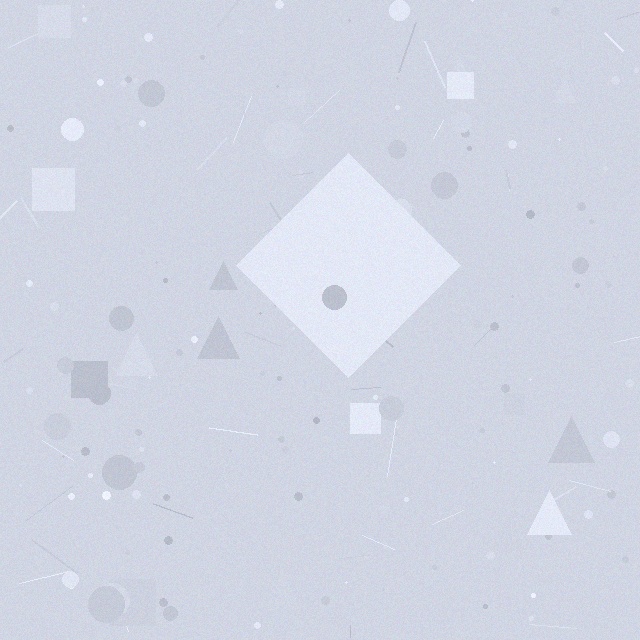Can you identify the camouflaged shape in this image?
The camouflaged shape is a diamond.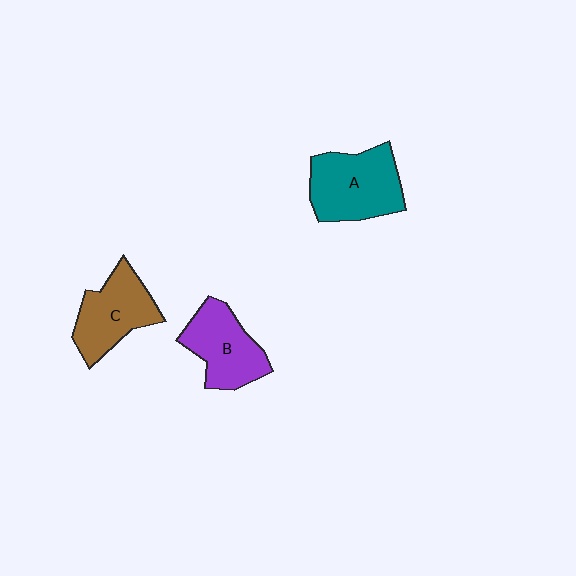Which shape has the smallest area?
Shape B (purple).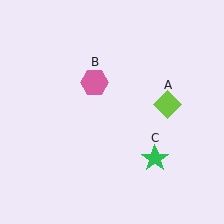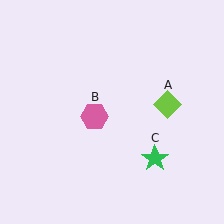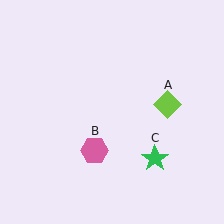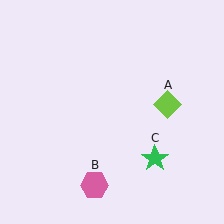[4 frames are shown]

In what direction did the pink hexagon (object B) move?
The pink hexagon (object B) moved down.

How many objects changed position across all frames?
1 object changed position: pink hexagon (object B).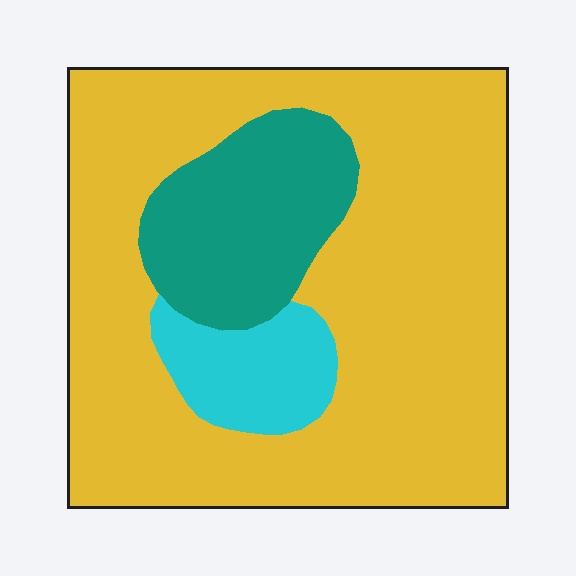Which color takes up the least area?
Cyan, at roughly 10%.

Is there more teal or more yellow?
Yellow.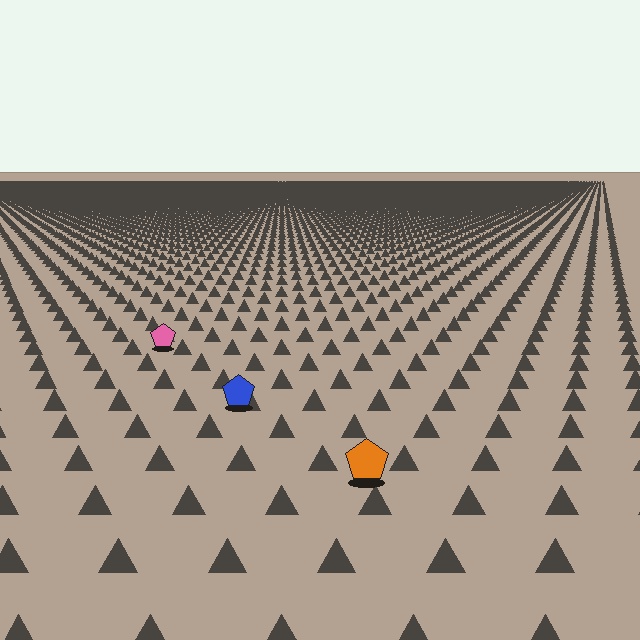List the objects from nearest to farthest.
From nearest to farthest: the orange pentagon, the blue pentagon, the pink pentagon.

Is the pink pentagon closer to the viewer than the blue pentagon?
No. The blue pentagon is closer — you can tell from the texture gradient: the ground texture is coarser near it.